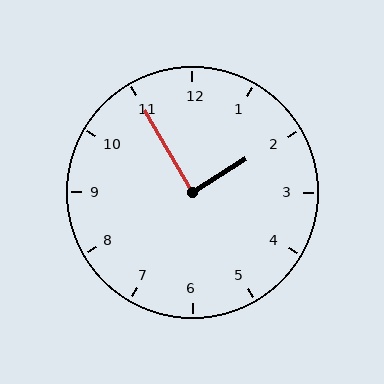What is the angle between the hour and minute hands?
Approximately 88 degrees.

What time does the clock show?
1:55.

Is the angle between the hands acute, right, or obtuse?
It is right.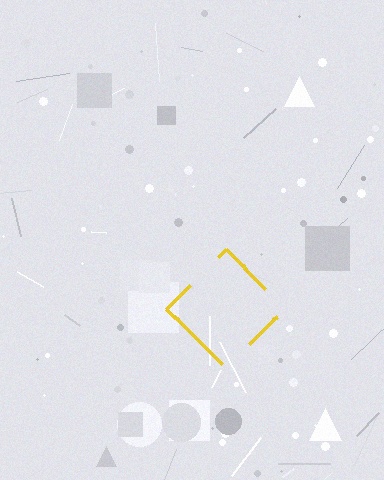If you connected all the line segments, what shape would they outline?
They would outline a diamond.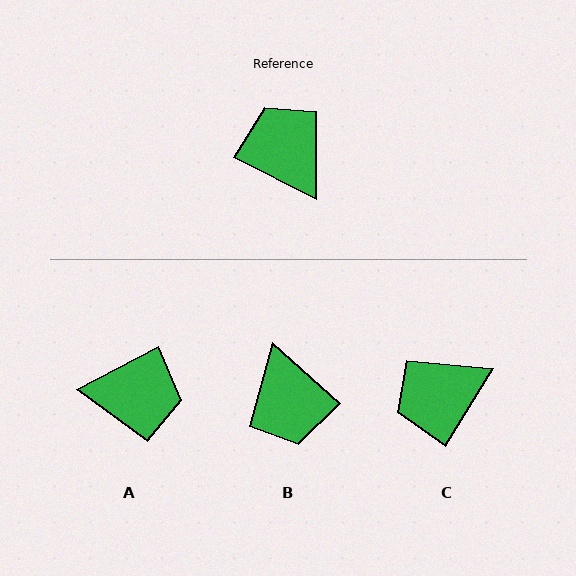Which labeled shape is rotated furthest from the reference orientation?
B, about 165 degrees away.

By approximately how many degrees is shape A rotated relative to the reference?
Approximately 125 degrees clockwise.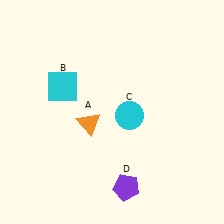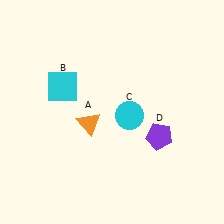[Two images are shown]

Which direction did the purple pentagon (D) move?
The purple pentagon (D) moved up.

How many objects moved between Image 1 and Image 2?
1 object moved between the two images.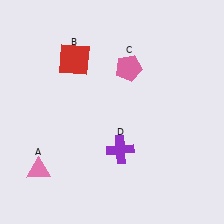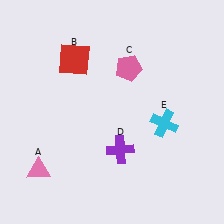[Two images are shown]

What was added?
A cyan cross (E) was added in Image 2.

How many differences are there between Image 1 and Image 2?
There is 1 difference between the two images.